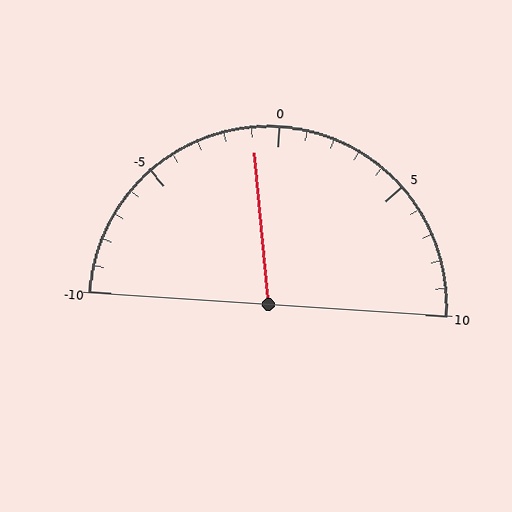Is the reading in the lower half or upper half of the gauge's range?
The reading is in the lower half of the range (-10 to 10).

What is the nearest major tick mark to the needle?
The nearest major tick mark is 0.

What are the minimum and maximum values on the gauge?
The gauge ranges from -10 to 10.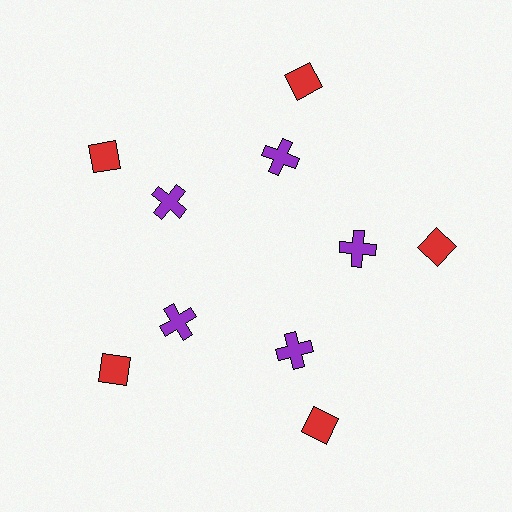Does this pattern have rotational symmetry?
Yes, this pattern has 5-fold rotational symmetry. It looks the same after rotating 72 degrees around the center.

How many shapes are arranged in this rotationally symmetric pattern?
There are 10 shapes, arranged in 5 groups of 2.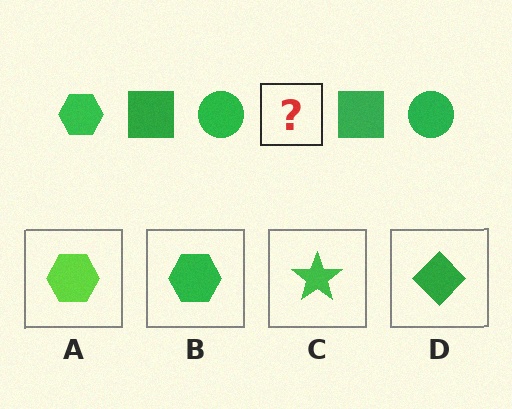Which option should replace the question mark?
Option B.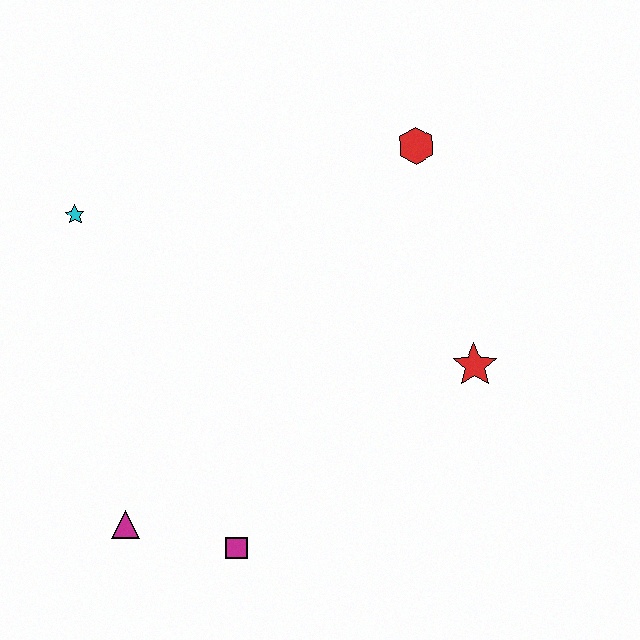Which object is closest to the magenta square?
The magenta triangle is closest to the magenta square.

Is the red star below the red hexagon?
Yes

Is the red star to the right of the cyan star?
Yes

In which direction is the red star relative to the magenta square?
The red star is to the right of the magenta square.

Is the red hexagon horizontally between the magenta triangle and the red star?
Yes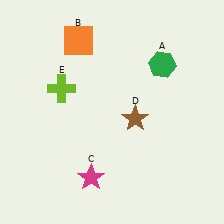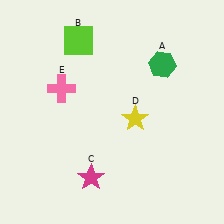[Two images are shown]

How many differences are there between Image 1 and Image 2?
There are 3 differences between the two images.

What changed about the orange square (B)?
In Image 1, B is orange. In Image 2, it changed to lime.